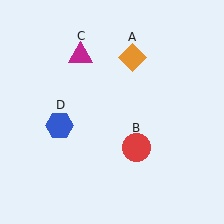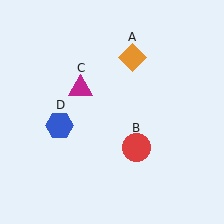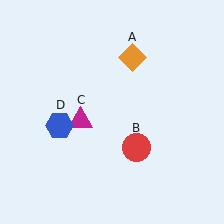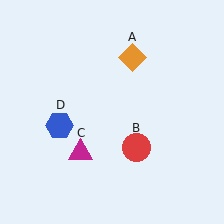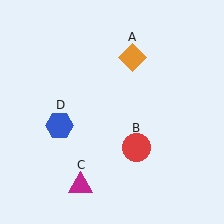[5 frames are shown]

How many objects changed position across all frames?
1 object changed position: magenta triangle (object C).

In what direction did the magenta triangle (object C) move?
The magenta triangle (object C) moved down.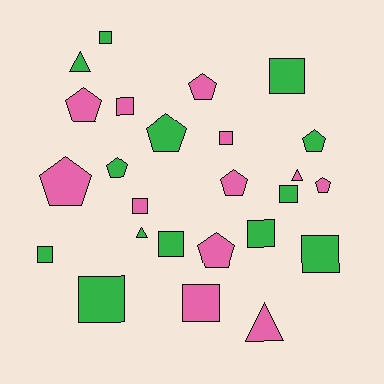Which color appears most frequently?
Green, with 13 objects.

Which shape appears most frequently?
Square, with 12 objects.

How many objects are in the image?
There are 25 objects.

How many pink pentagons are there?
There are 6 pink pentagons.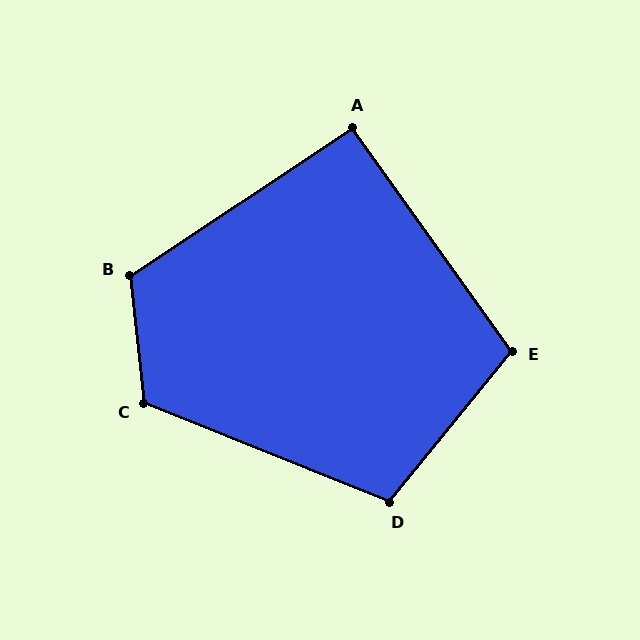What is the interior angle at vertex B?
Approximately 117 degrees (obtuse).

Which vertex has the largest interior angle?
C, at approximately 118 degrees.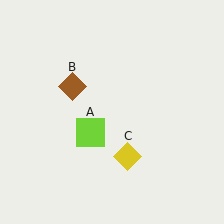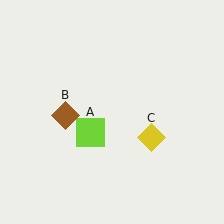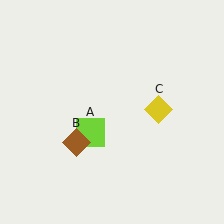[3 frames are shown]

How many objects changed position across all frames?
2 objects changed position: brown diamond (object B), yellow diamond (object C).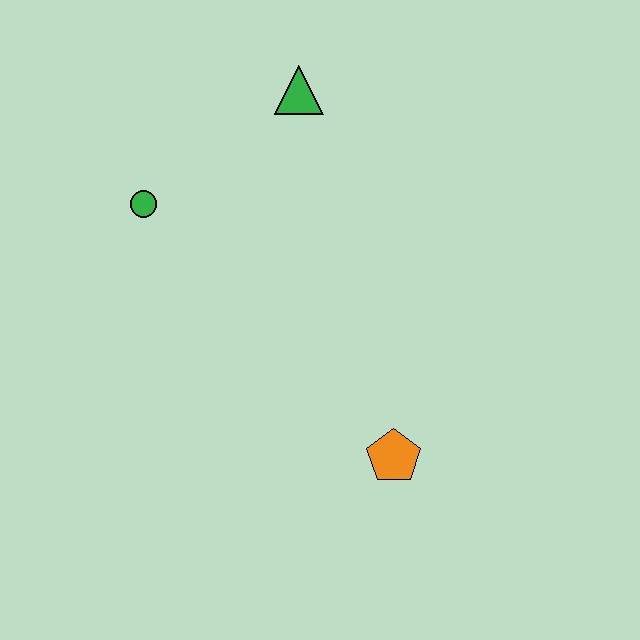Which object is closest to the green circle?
The green triangle is closest to the green circle.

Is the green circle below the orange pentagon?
No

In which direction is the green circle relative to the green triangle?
The green circle is to the left of the green triangle.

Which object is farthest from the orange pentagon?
The green triangle is farthest from the orange pentagon.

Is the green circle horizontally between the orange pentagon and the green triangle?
No